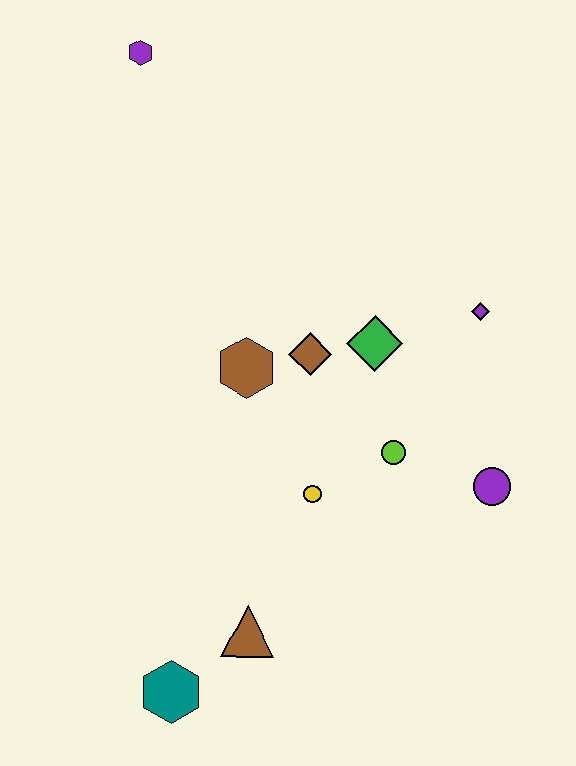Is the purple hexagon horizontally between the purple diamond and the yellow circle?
No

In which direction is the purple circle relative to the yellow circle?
The purple circle is to the right of the yellow circle.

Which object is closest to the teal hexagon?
The brown triangle is closest to the teal hexagon.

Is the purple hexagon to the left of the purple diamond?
Yes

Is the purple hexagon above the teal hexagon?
Yes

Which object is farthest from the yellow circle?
The purple hexagon is farthest from the yellow circle.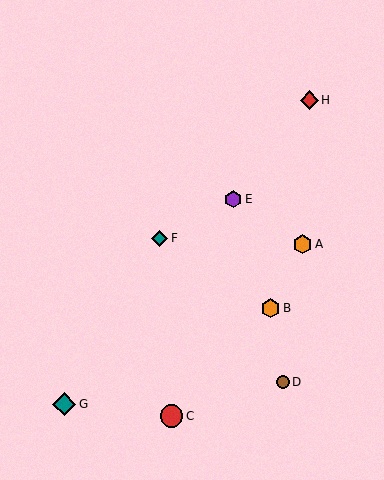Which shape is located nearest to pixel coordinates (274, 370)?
The brown circle (labeled D) at (283, 382) is nearest to that location.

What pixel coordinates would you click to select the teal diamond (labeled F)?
Click at (159, 238) to select the teal diamond F.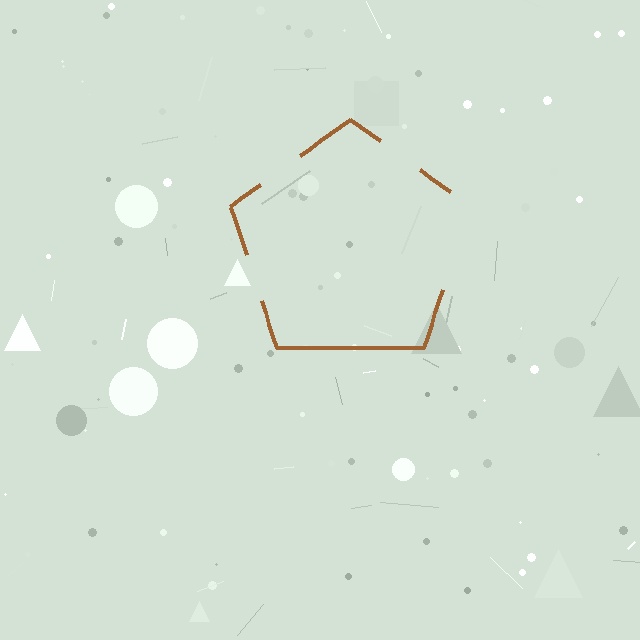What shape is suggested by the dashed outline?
The dashed outline suggests a pentagon.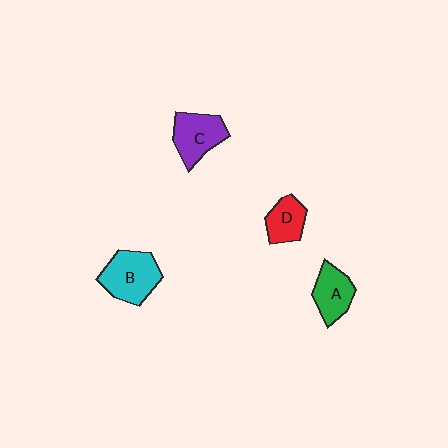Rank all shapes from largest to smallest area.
From largest to smallest: B (cyan), C (purple), A (green), D (red).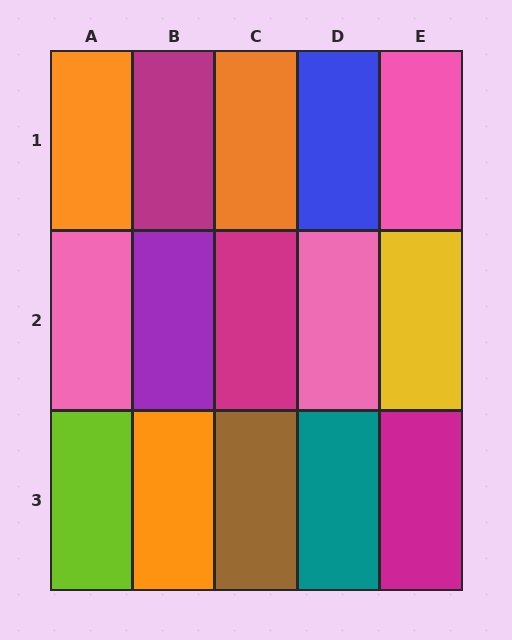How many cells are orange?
3 cells are orange.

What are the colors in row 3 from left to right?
Lime, orange, brown, teal, magenta.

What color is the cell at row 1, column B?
Magenta.